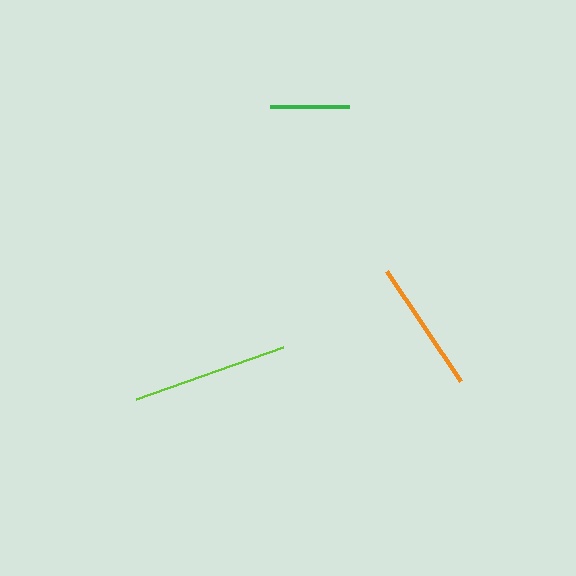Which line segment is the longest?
The lime line is the longest at approximately 156 pixels.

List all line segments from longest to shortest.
From longest to shortest: lime, orange, green.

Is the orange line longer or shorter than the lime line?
The lime line is longer than the orange line.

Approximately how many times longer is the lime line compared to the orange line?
The lime line is approximately 1.2 times the length of the orange line.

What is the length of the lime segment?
The lime segment is approximately 156 pixels long.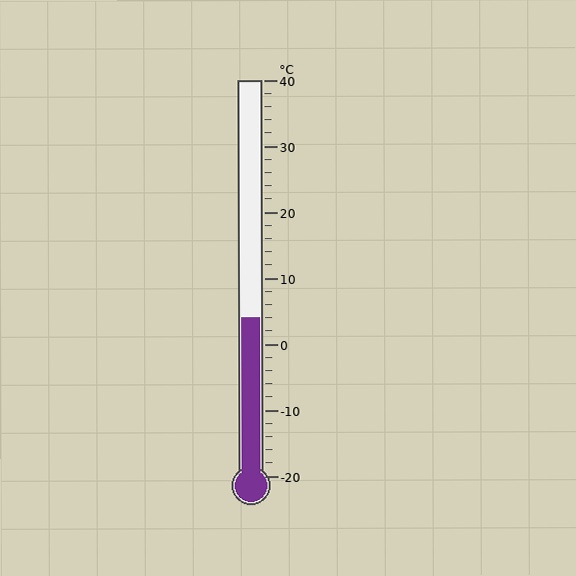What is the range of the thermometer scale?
The thermometer scale ranges from -20°C to 40°C.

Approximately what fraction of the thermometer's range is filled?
The thermometer is filled to approximately 40% of its range.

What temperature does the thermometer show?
The thermometer shows approximately 4°C.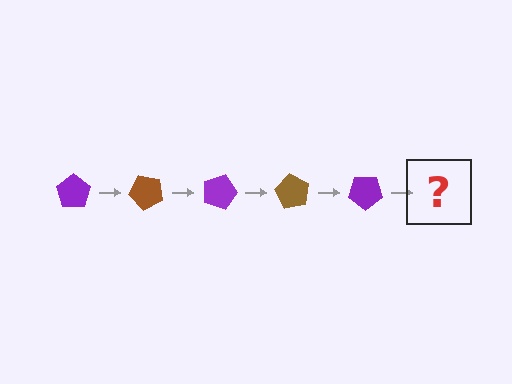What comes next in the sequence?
The next element should be a brown pentagon, rotated 225 degrees from the start.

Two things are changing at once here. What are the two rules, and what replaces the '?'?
The two rules are that it rotates 45 degrees each step and the color cycles through purple and brown. The '?' should be a brown pentagon, rotated 225 degrees from the start.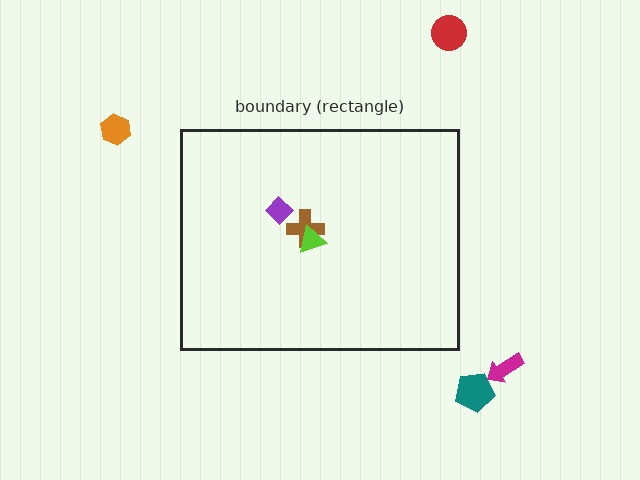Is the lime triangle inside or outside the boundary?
Inside.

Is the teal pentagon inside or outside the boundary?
Outside.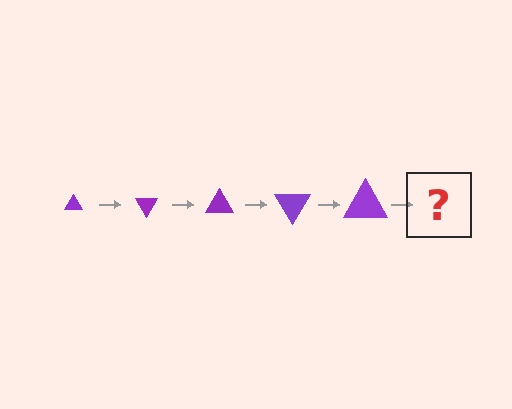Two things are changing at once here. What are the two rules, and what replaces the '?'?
The two rules are that the triangle grows larger each step and it rotates 60 degrees each step. The '?' should be a triangle, larger than the previous one and rotated 300 degrees from the start.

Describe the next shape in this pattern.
It should be a triangle, larger than the previous one and rotated 300 degrees from the start.